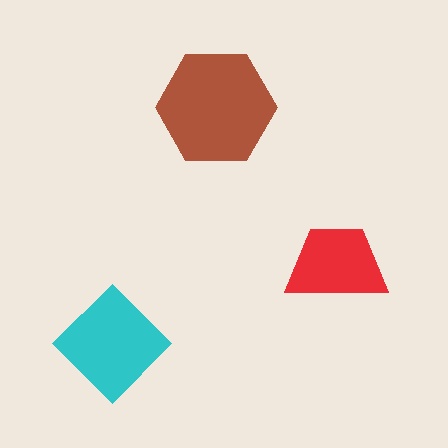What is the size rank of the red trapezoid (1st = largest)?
3rd.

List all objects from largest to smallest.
The brown hexagon, the cyan diamond, the red trapezoid.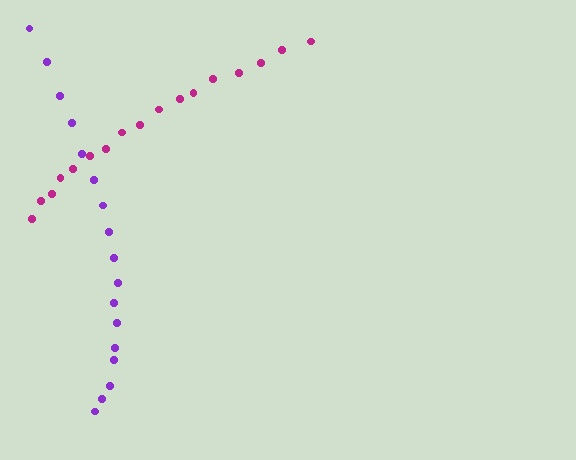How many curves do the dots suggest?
There are 2 distinct paths.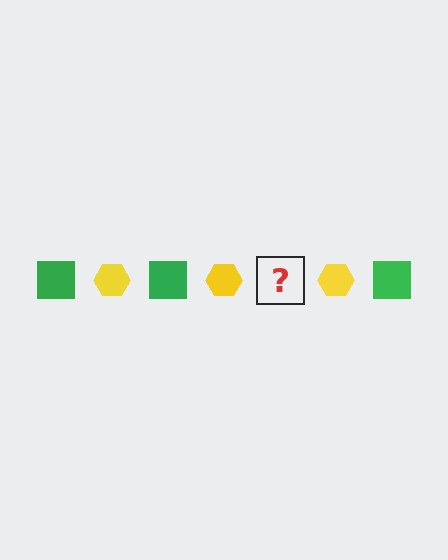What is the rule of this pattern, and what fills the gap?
The rule is that the pattern alternates between green square and yellow hexagon. The gap should be filled with a green square.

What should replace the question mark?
The question mark should be replaced with a green square.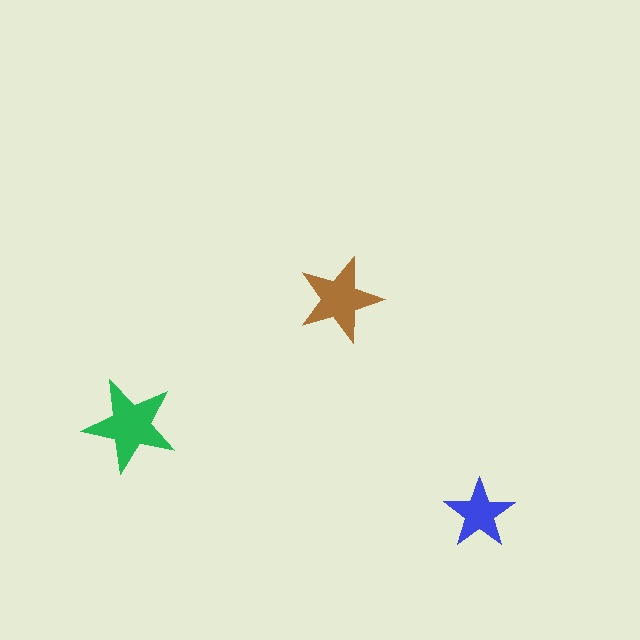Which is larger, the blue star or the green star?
The green one.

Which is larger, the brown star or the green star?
The green one.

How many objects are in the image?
There are 3 objects in the image.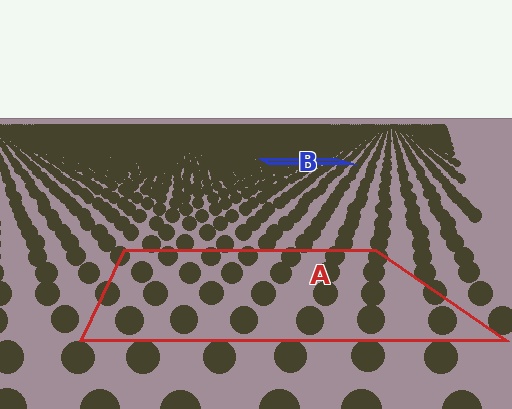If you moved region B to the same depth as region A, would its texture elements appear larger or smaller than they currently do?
They would appear larger. At a closer depth, the same texture elements are projected at a bigger on-screen size.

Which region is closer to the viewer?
Region A is closer. The texture elements there are larger and more spread out.